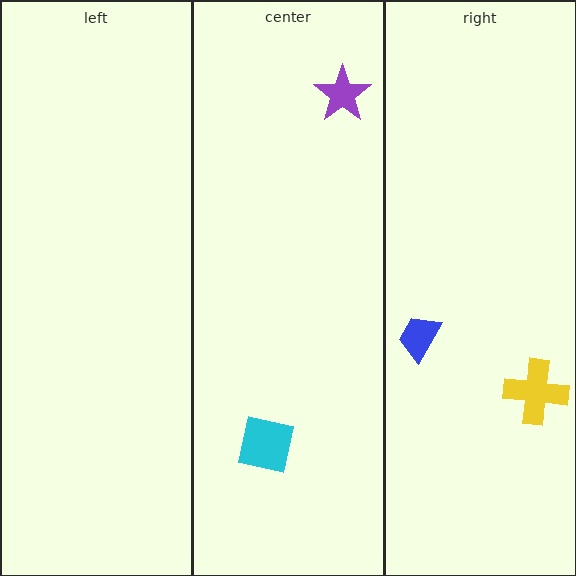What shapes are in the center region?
The cyan square, the purple star.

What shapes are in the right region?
The yellow cross, the blue trapezoid.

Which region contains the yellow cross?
The right region.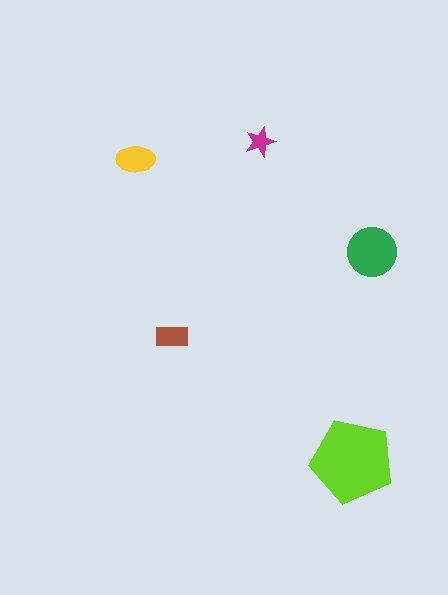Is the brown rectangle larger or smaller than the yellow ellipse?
Smaller.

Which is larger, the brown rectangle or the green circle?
The green circle.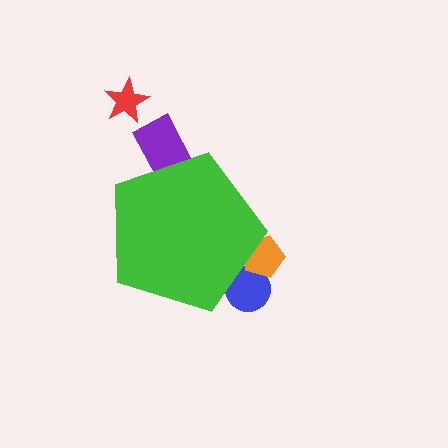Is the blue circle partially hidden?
Yes, the blue circle is partially hidden behind the green pentagon.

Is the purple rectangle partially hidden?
Yes, the purple rectangle is partially hidden behind the green pentagon.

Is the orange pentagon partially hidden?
Yes, the orange pentagon is partially hidden behind the green pentagon.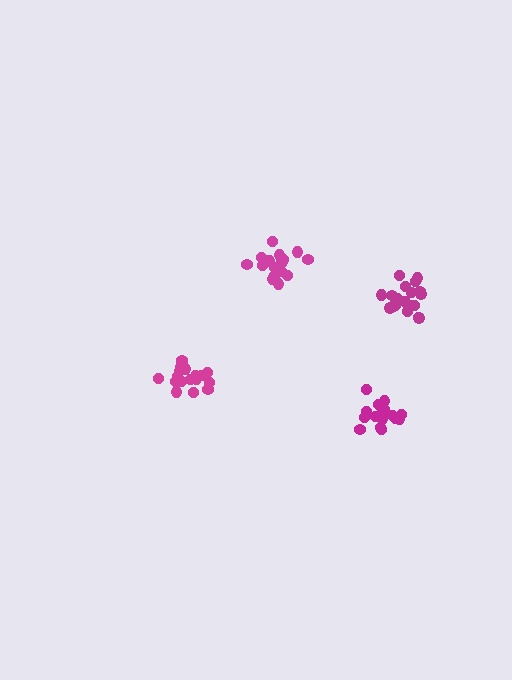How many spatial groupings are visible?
There are 4 spatial groupings.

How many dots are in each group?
Group 1: 16 dots, Group 2: 17 dots, Group 3: 17 dots, Group 4: 20 dots (70 total).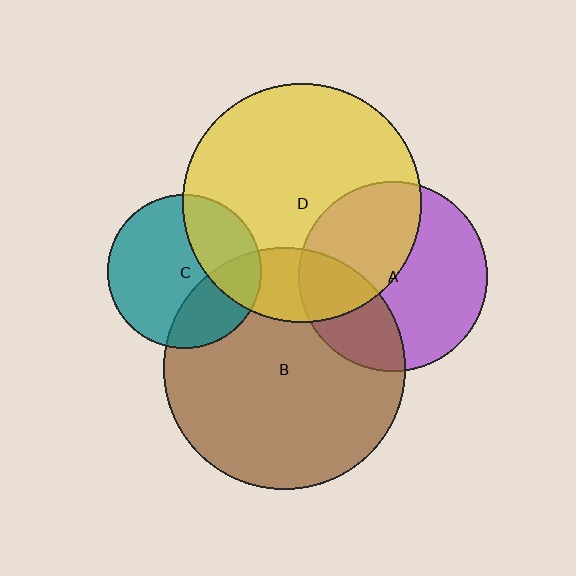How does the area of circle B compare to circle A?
Approximately 1.6 times.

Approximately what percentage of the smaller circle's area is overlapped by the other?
Approximately 30%.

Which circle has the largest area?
Circle B (brown).